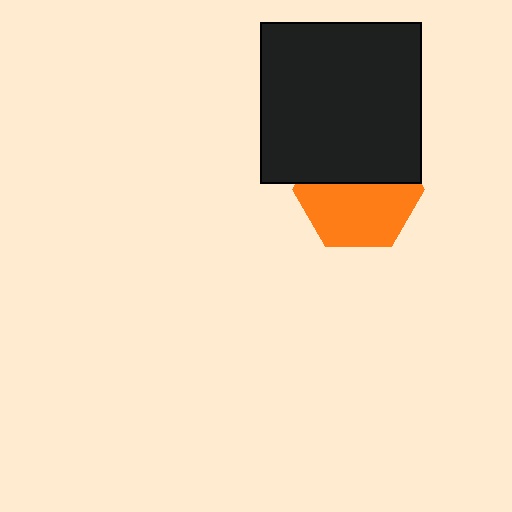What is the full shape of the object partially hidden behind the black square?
The partially hidden object is an orange hexagon.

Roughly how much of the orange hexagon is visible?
About half of it is visible (roughly 57%).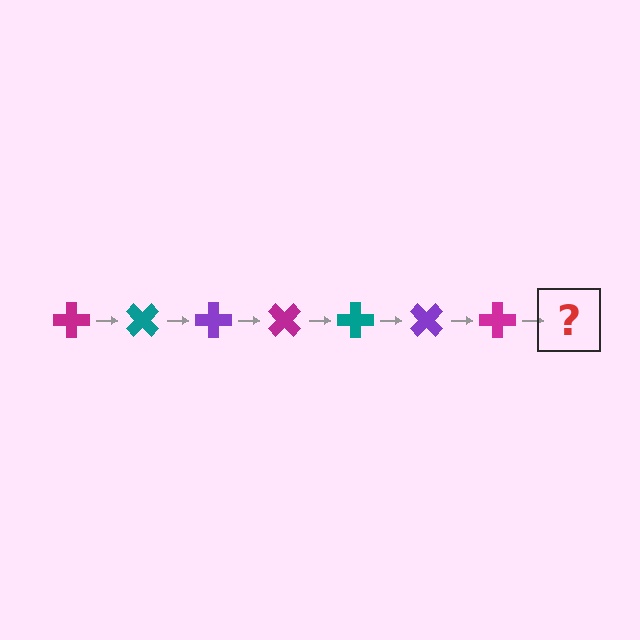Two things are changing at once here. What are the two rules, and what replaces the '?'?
The two rules are that it rotates 45 degrees each step and the color cycles through magenta, teal, and purple. The '?' should be a teal cross, rotated 315 degrees from the start.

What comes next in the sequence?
The next element should be a teal cross, rotated 315 degrees from the start.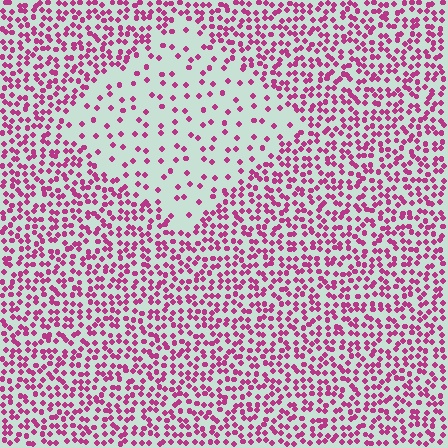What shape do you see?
I see a diamond.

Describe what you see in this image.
The image contains small magenta elements arranged at two different densities. A diamond-shaped region is visible where the elements are less densely packed than the surrounding area.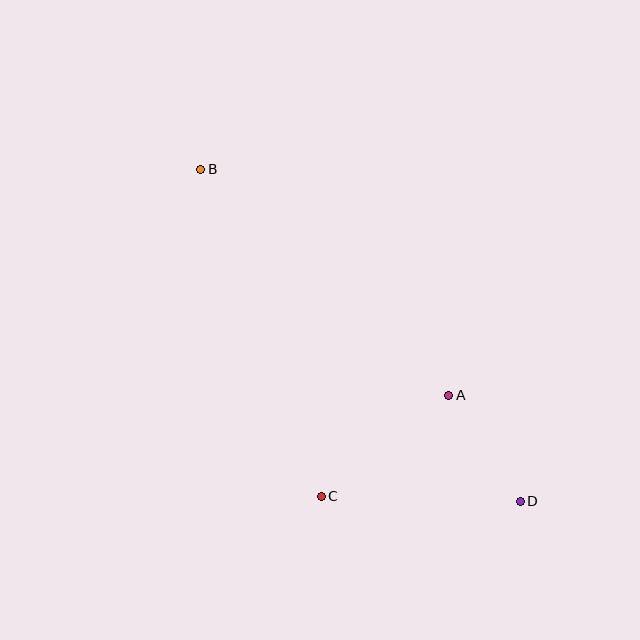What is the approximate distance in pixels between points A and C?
The distance between A and C is approximately 163 pixels.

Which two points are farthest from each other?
Points B and D are farthest from each other.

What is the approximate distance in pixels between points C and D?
The distance between C and D is approximately 199 pixels.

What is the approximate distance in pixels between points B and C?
The distance between B and C is approximately 349 pixels.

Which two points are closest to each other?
Points A and D are closest to each other.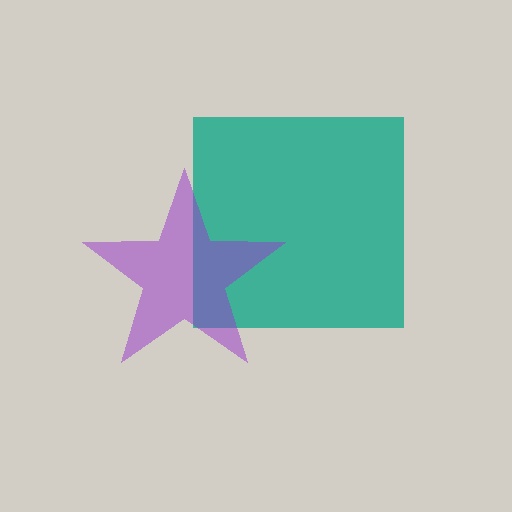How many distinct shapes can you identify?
There are 2 distinct shapes: a teal square, a purple star.